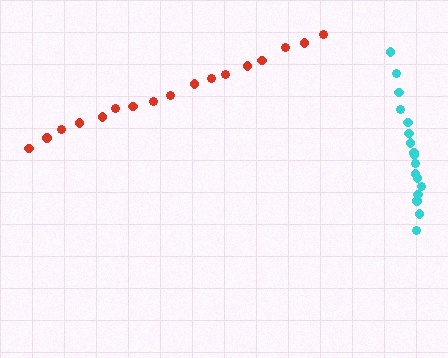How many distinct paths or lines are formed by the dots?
There are 2 distinct paths.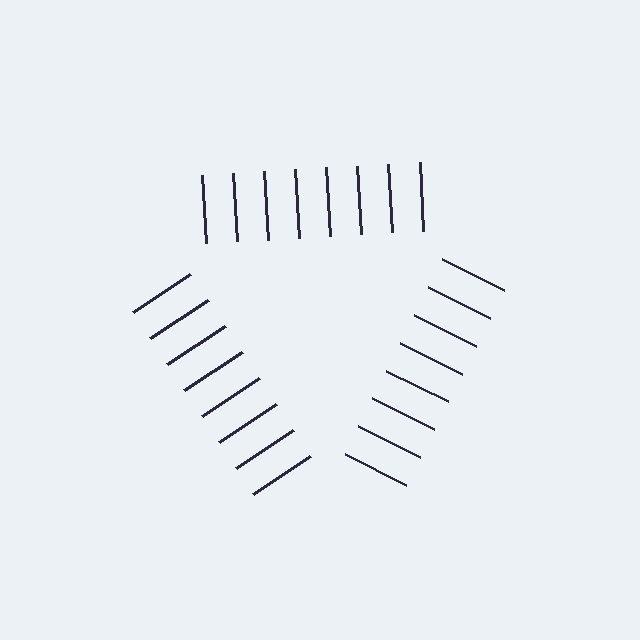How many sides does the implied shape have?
3 sides — the line-ends trace a triangle.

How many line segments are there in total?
24 — 8 along each of the 3 edges.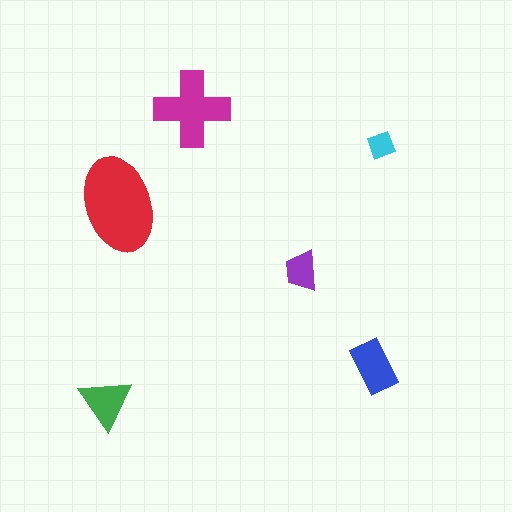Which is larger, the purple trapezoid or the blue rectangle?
The blue rectangle.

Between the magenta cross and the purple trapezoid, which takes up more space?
The magenta cross.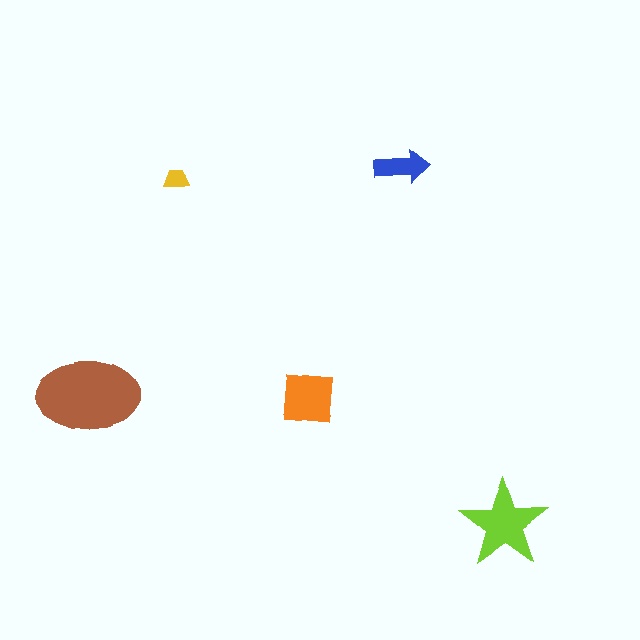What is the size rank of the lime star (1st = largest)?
2nd.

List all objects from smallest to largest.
The yellow trapezoid, the blue arrow, the orange square, the lime star, the brown ellipse.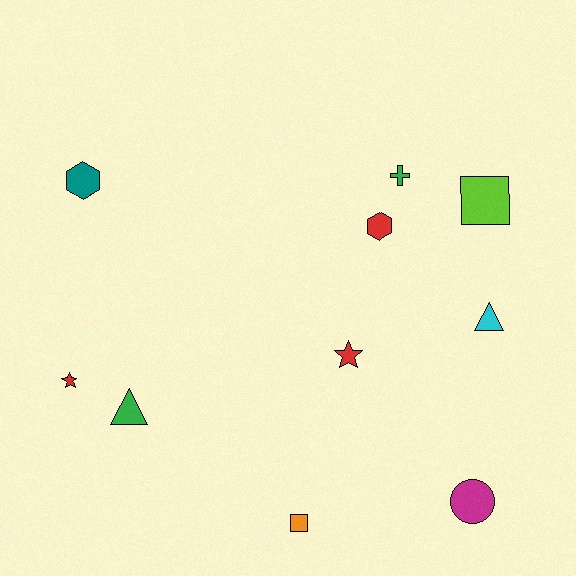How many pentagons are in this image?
There are no pentagons.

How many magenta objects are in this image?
There is 1 magenta object.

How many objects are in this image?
There are 10 objects.